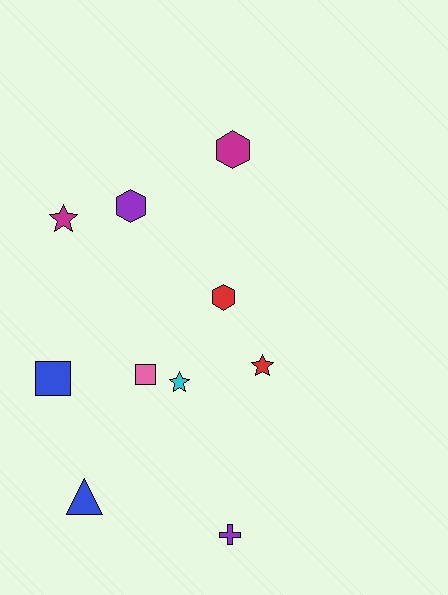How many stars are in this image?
There are 3 stars.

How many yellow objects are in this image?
There are no yellow objects.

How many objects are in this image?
There are 10 objects.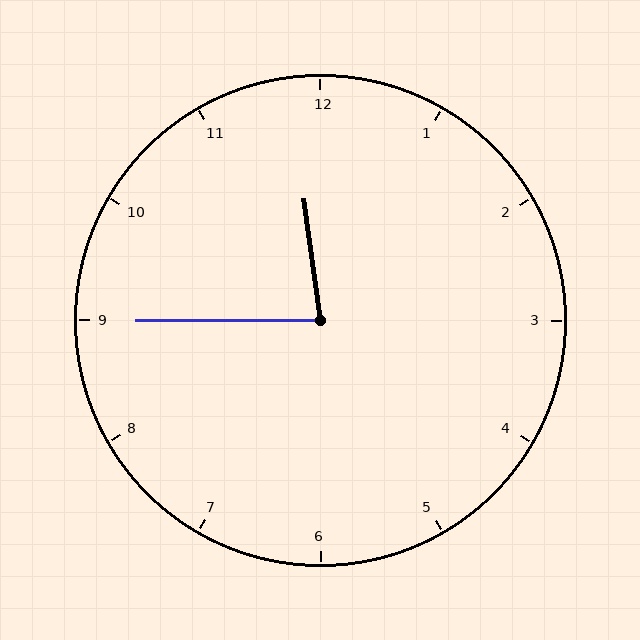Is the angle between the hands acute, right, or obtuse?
It is acute.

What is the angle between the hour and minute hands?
Approximately 82 degrees.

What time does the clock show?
11:45.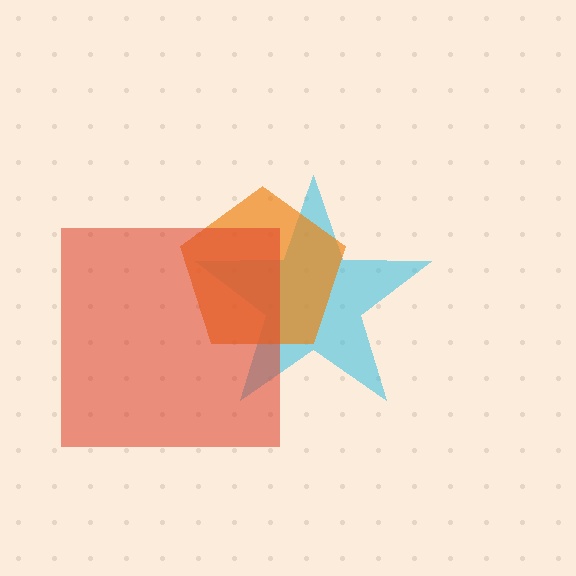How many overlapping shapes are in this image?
There are 3 overlapping shapes in the image.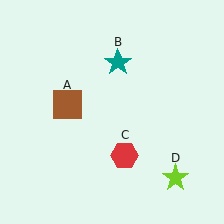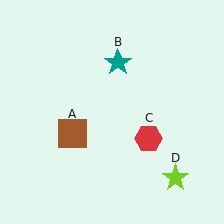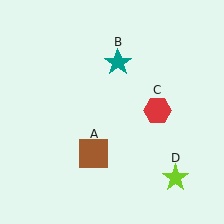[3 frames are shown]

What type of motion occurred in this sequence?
The brown square (object A), red hexagon (object C) rotated counterclockwise around the center of the scene.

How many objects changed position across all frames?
2 objects changed position: brown square (object A), red hexagon (object C).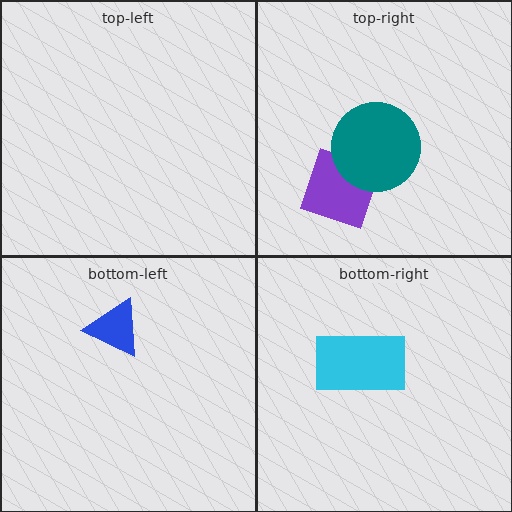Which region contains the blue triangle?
The bottom-left region.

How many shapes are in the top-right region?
2.